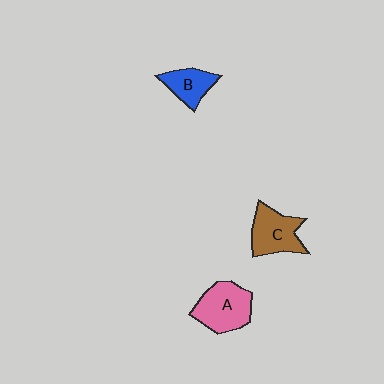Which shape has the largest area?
Shape A (pink).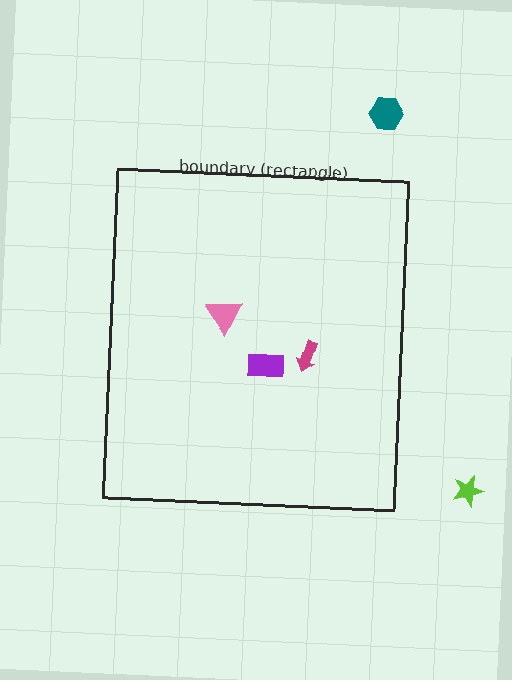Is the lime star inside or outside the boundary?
Outside.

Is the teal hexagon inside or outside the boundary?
Outside.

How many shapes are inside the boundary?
3 inside, 2 outside.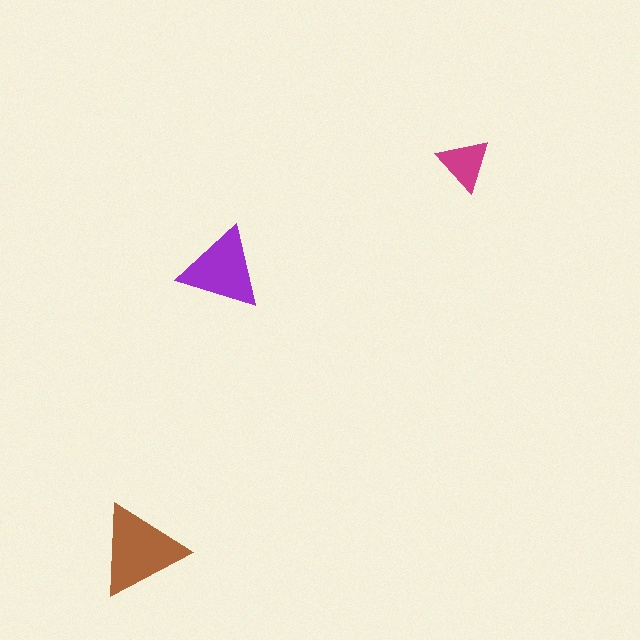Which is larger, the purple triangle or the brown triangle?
The brown one.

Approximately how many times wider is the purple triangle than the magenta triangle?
About 1.5 times wider.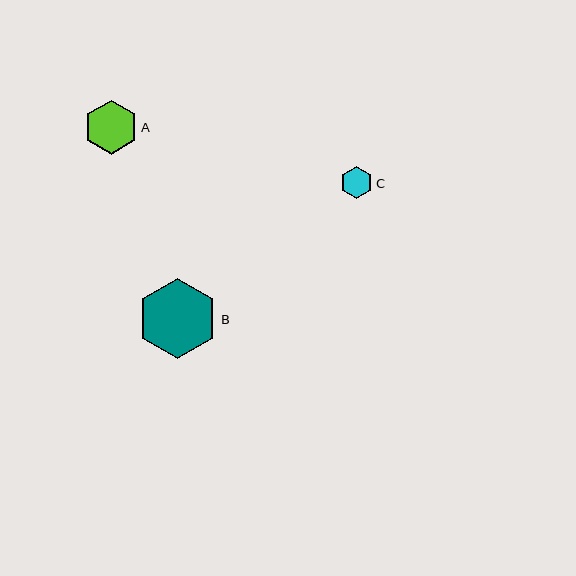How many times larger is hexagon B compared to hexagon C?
Hexagon B is approximately 2.5 times the size of hexagon C.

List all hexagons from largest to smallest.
From largest to smallest: B, A, C.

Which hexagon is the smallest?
Hexagon C is the smallest with a size of approximately 32 pixels.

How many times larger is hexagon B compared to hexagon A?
Hexagon B is approximately 1.5 times the size of hexagon A.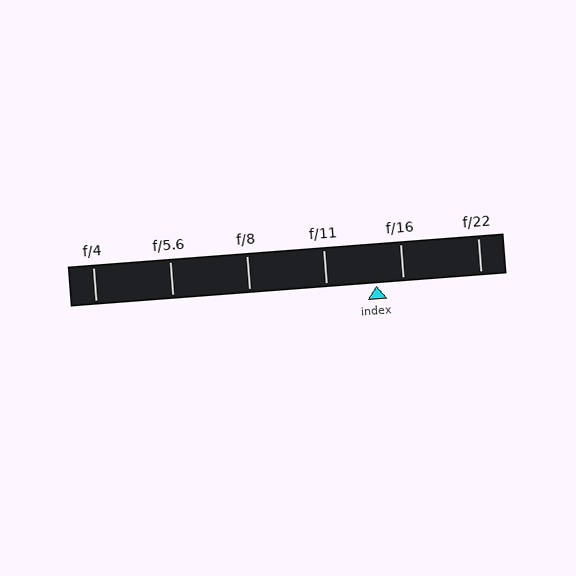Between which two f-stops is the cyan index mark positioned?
The index mark is between f/11 and f/16.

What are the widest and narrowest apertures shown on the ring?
The widest aperture shown is f/4 and the narrowest is f/22.